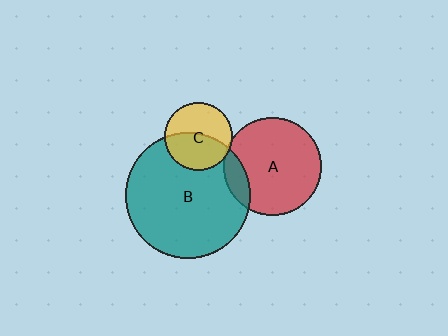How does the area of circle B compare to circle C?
Approximately 3.4 times.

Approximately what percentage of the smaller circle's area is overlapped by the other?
Approximately 50%.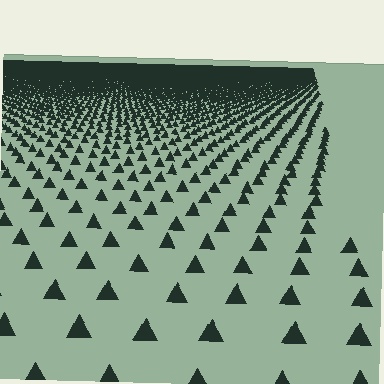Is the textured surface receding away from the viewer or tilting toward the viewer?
The surface is receding away from the viewer. Texture elements get smaller and denser toward the top.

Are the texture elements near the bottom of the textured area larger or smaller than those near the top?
Larger. Near the bottom, elements are closer to the viewer and appear at a bigger on-screen size.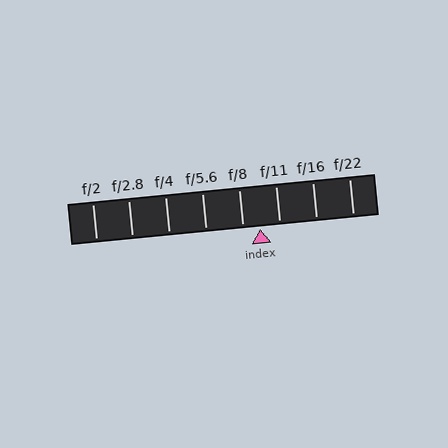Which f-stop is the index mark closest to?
The index mark is closest to f/8.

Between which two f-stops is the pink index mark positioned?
The index mark is between f/8 and f/11.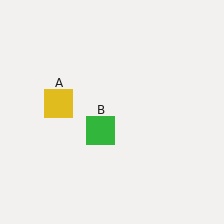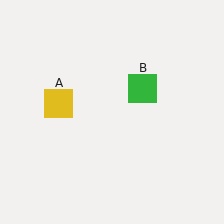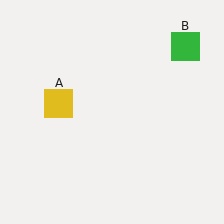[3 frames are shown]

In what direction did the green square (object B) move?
The green square (object B) moved up and to the right.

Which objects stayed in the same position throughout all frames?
Yellow square (object A) remained stationary.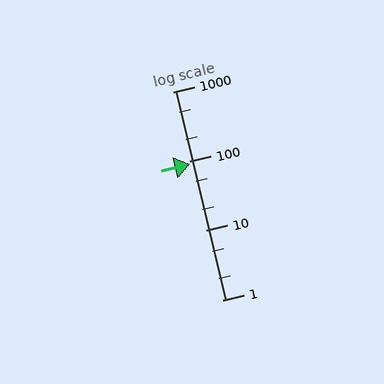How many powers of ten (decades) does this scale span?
The scale spans 3 decades, from 1 to 1000.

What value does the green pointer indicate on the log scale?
The pointer indicates approximately 90.